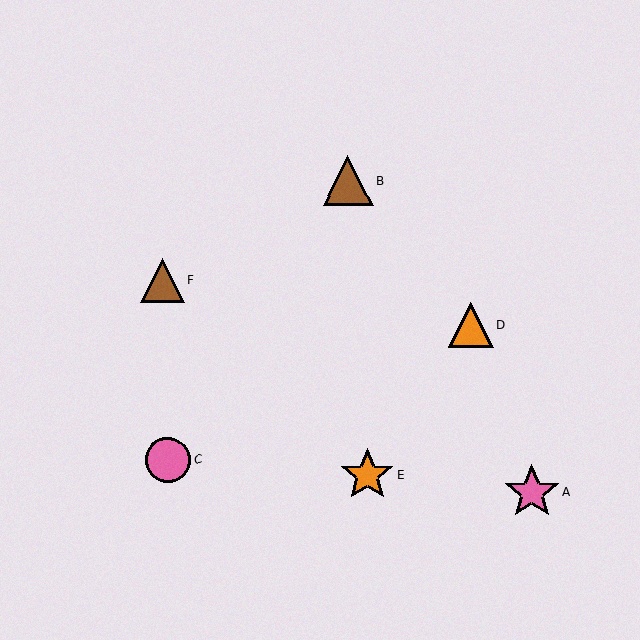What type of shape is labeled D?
Shape D is an orange triangle.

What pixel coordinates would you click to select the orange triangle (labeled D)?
Click at (471, 326) to select the orange triangle D.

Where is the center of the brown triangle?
The center of the brown triangle is at (348, 180).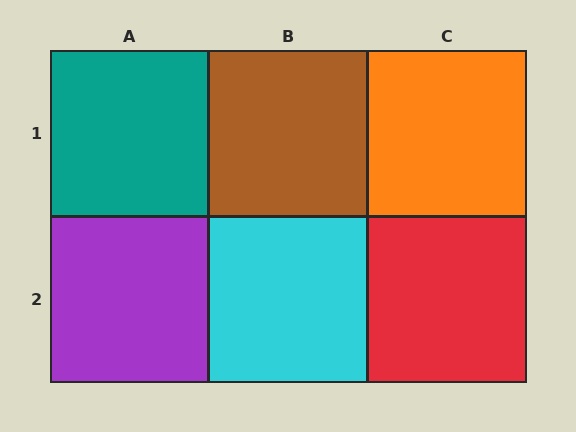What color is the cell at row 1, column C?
Orange.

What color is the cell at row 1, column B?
Brown.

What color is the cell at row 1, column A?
Teal.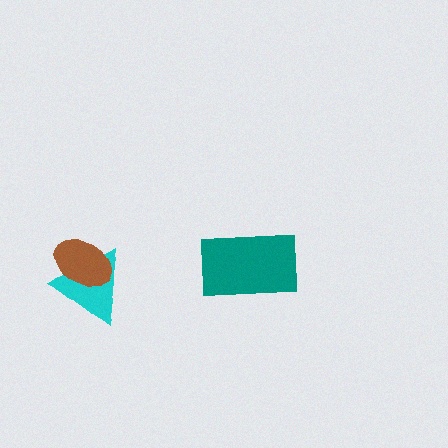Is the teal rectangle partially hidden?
No, no other shape covers it.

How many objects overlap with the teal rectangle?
0 objects overlap with the teal rectangle.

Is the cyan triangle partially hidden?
Yes, it is partially covered by another shape.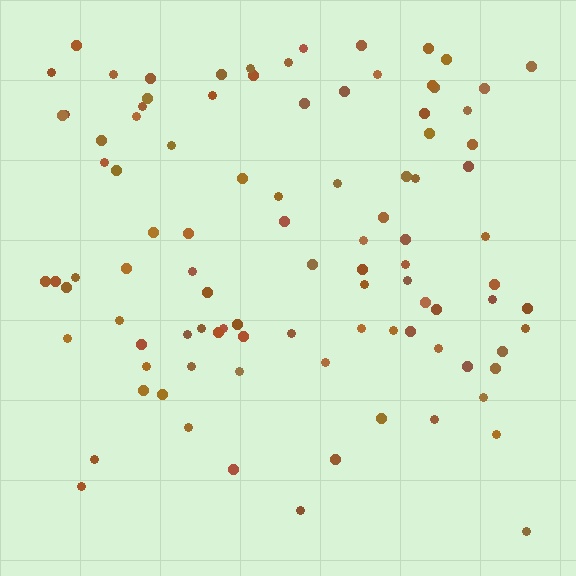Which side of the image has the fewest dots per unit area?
The bottom.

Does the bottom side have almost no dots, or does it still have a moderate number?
Still a moderate number, just noticeably fewer than the top.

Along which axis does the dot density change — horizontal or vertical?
Vertical.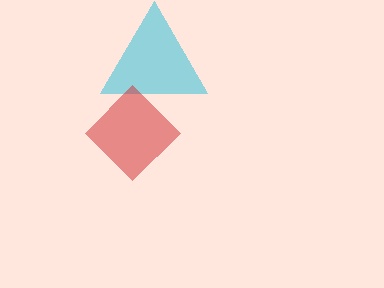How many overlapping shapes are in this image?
There are 2 overlapping shapes in the image.